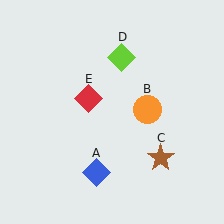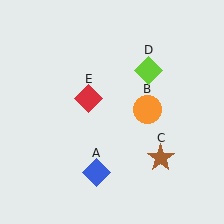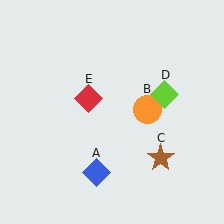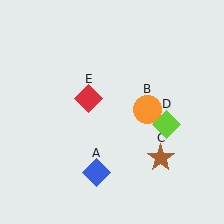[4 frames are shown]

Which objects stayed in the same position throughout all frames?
Blue diamond (object A) and orange circle (object B) and brown star (object C) and red diamond (object E) remained stationary.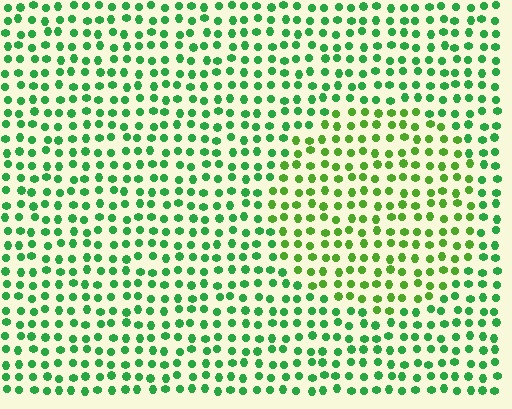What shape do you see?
I see a circle.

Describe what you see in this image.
The image is filled with small green elements in a uniform arrangement. A circle-shaped region is visible where the elements are tinted to a slightly different hue, forming a subtle color boundary.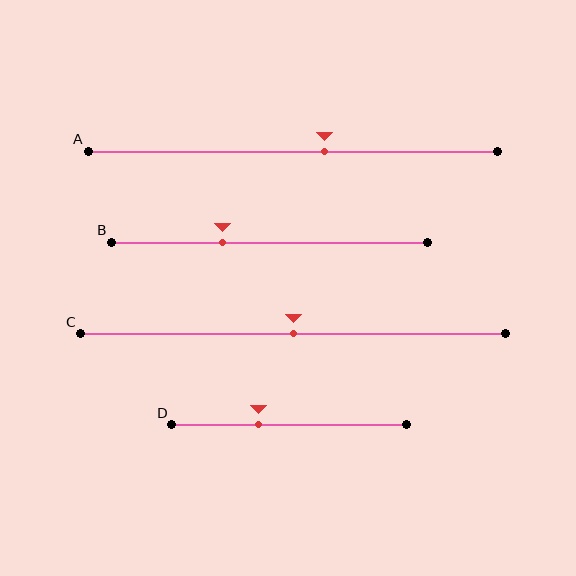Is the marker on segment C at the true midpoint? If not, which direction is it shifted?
Yes, the marker on segment C is at the true midpoint.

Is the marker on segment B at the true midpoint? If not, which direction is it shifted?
No, the marker on segment B is shifted to the left by about 15% of the segment length.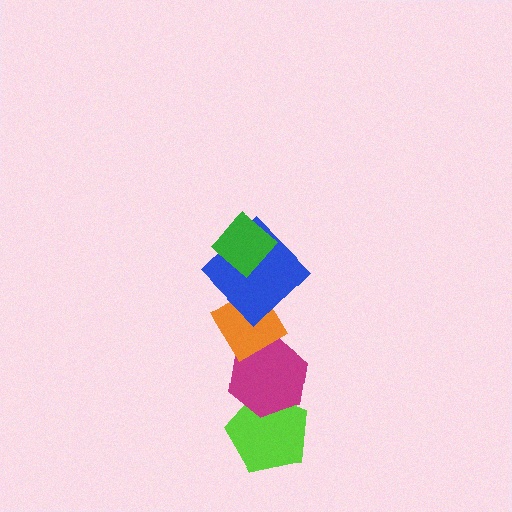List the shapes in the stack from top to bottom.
From top to bottom: the green diamond, the blue diamond, the orange diamond, the magenta hexagon, the lime pentagon.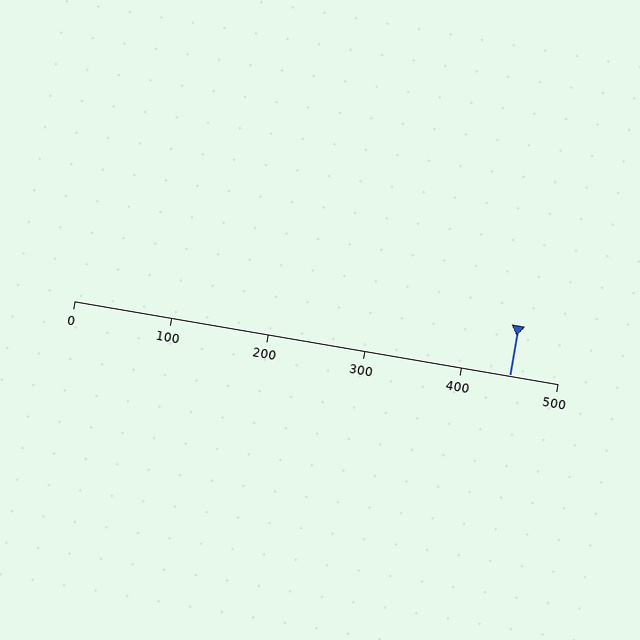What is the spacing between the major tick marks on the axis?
The major ticks are spaced 100 apart.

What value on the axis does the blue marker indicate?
The marker indicates approximately 450.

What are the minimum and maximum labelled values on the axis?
The axis runs from 0 to 500.